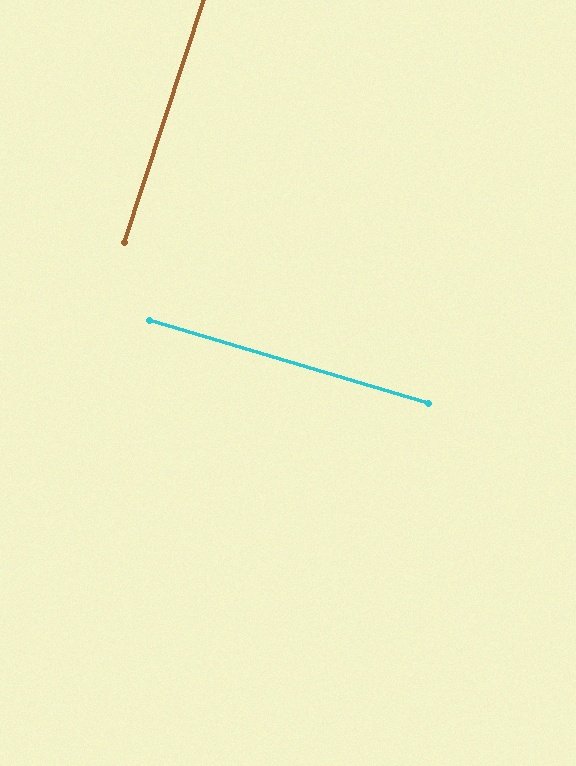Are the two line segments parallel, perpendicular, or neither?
Perpendicular — they meet at approximately 89°.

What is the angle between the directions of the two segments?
Approximately 89 degrees.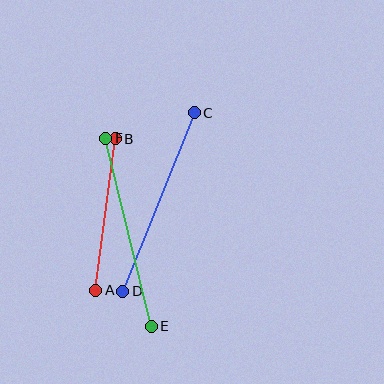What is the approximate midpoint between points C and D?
The midpoint is at approximately (159, 202) pixels.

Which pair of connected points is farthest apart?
Points E and F are farthest apart.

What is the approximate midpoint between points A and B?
The midpoint is at approximately (106, 215) pixels.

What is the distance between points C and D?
The distance is approximately 192 pixels.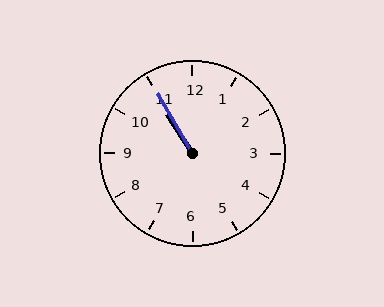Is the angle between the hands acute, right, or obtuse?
It is acute.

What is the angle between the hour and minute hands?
Approximately 2 degrees.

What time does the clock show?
10:55.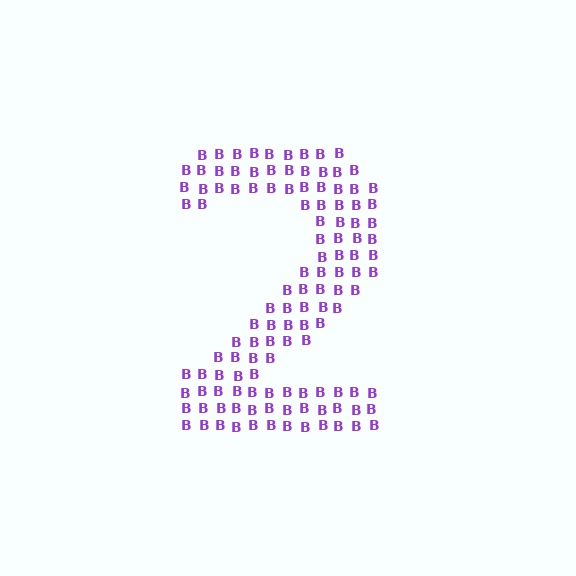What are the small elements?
The small elements are letter B's.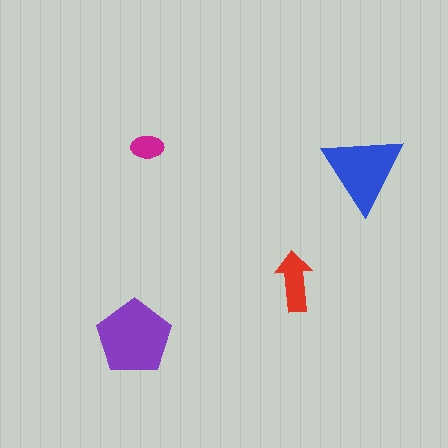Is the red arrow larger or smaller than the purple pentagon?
Smaller.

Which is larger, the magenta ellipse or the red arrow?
The red arrow.